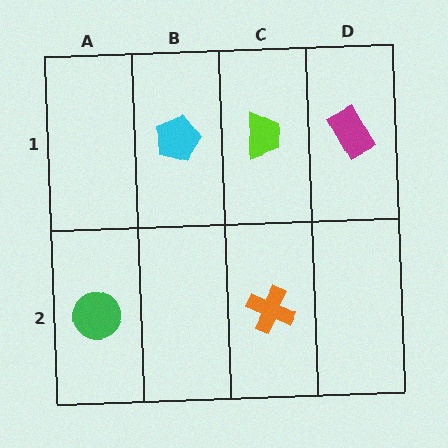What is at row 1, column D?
A magenta rectangle.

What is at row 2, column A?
A green circle.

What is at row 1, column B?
A cyan pentagon.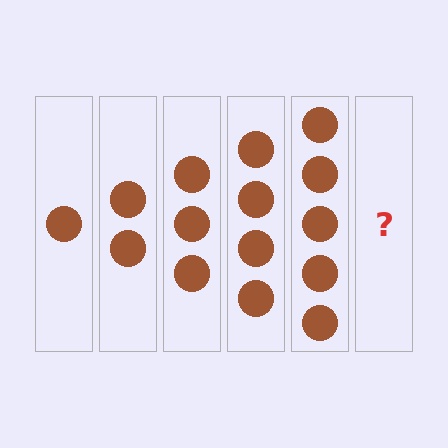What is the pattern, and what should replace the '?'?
The pattern is that each step adds one more circle. The '?' should be 6 circles.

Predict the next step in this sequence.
The next step is 6 circles.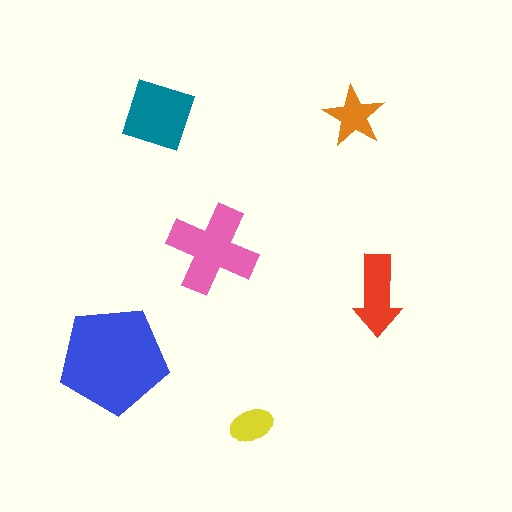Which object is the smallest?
The yellow ellipse.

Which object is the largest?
The blue pentagon.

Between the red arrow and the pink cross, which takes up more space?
The pink cross.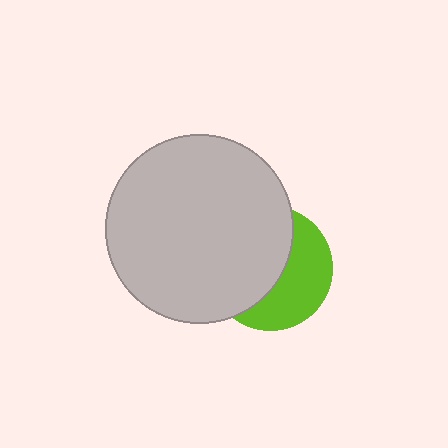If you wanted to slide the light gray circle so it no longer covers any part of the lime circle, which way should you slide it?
Slide it left — that is the most direct way to separate the two shapes.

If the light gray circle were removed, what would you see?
You would see the complete lime circle.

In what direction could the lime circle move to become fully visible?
The lime circle could move right. That would shift it out from behind the light gray circle entirely.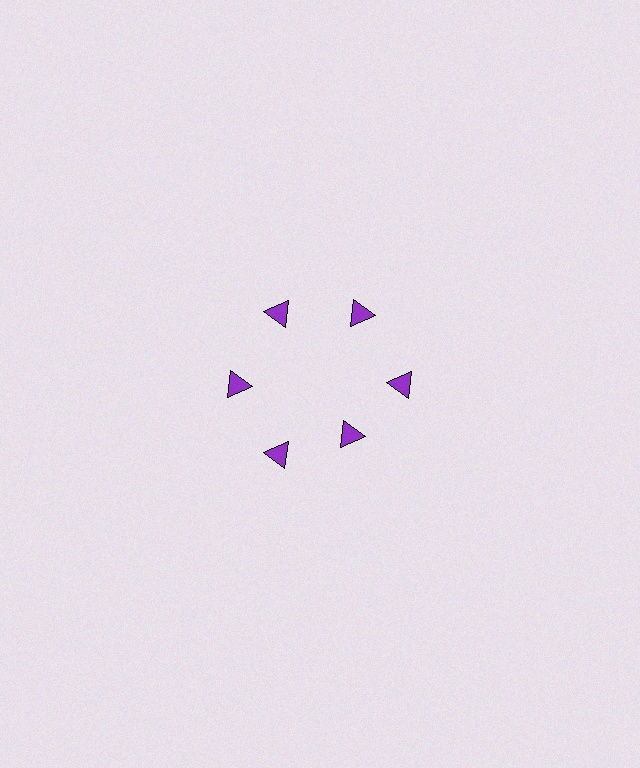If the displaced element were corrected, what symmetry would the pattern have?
It would have 6-fold rotational symmetry — the pattern would map onto itself every 60 degrees.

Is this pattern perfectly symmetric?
No. The 6 purple triangles are arranged in a ring, but one element near the 5 o'clock position is pulled inward toward the center, breaking the 6-fold rotational symmetry.